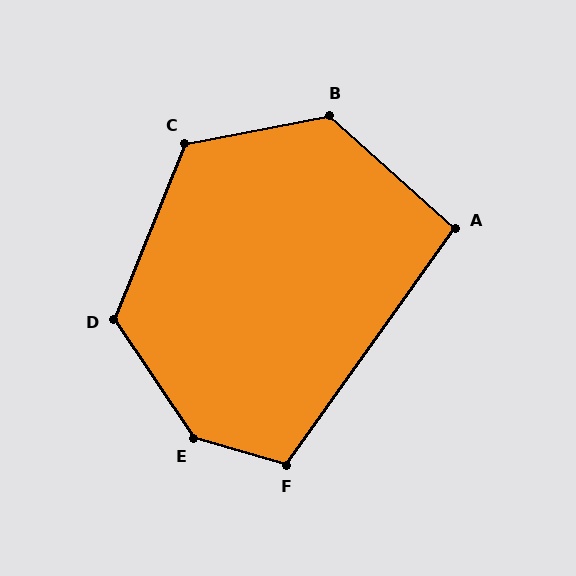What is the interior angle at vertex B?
Approximately 127 degrees (obtuse).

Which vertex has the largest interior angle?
E, at approximately 140 degrees.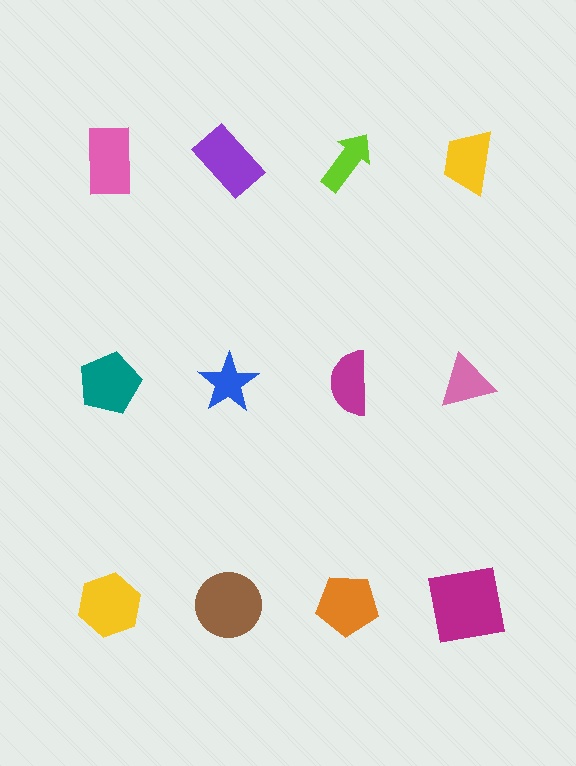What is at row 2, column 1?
A teal pentagon.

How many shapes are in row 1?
4 shapes.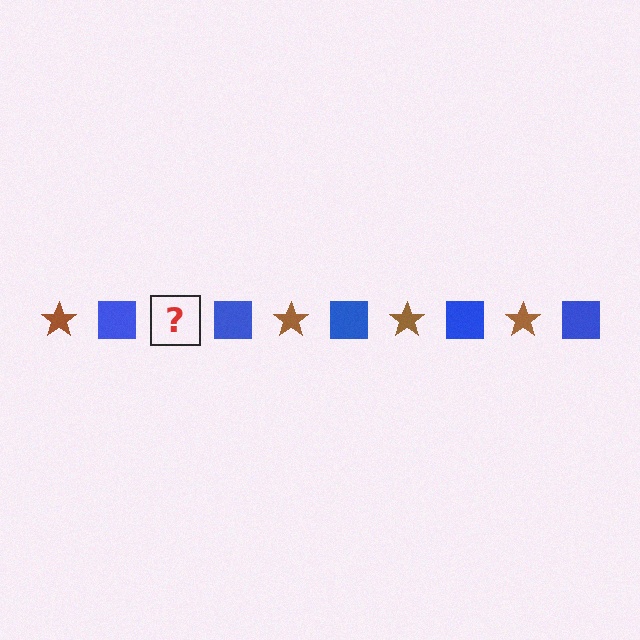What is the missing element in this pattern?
The missing element is a brown star.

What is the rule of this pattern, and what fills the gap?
The rule is that the pattern alternates between brown star and blue square. The gap should be filled with a brown star.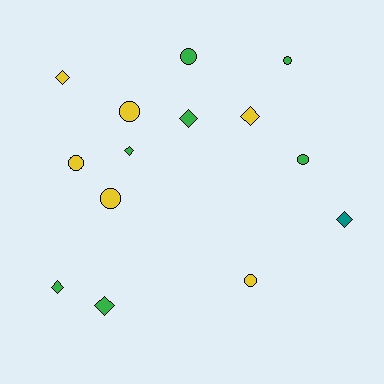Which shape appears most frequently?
Circle, with 7 objects.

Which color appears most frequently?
Green, with 7 objects.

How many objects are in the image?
There are 14 objects.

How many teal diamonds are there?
There is 1 teal diamond.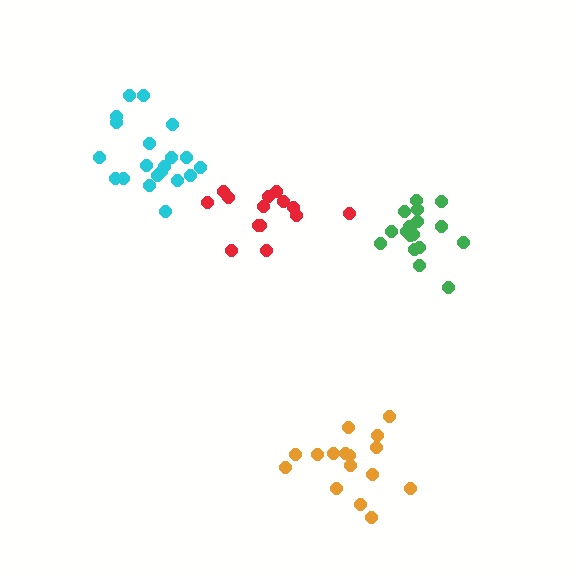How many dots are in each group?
Group 1: 20 dots, Group 2: 14 dots, Group 3: 18 dots, Group 4: 16 dots (68 total).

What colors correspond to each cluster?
The clusters are colored: cyan, red, green, orange.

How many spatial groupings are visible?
There are 4 spatial groupings.